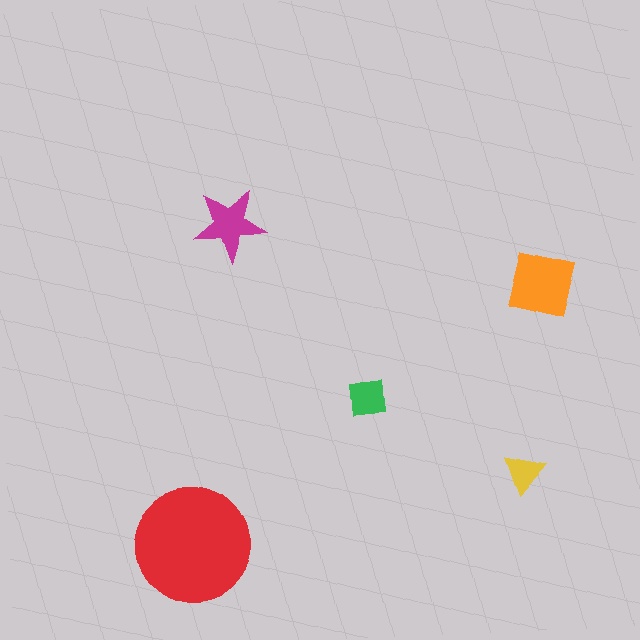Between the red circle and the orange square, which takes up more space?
The red circle.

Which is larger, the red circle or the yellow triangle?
The red circle.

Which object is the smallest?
The yellow triangle.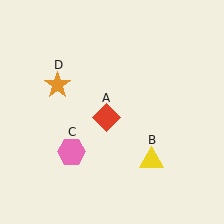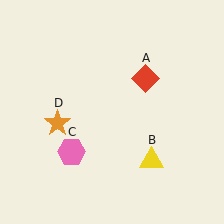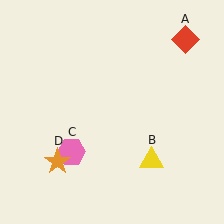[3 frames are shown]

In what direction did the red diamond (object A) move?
The red diamond (object A) moved up and to the right.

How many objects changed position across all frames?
2 objects changed position: red diamond (object A), orange star (object D).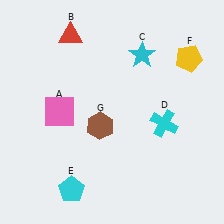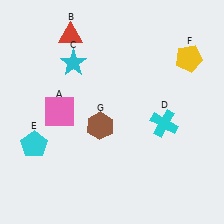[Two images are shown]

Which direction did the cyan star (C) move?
The cyan star (C) moved left.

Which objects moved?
The objects that moved are: the cyan star (C), the cyan pentagon (E).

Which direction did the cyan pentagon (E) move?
The cyan pentagon (E) moved up.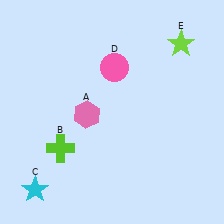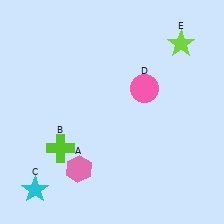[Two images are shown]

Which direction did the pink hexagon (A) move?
The pink hexagon (A) moved down.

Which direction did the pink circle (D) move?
The pink circle (D) moved right.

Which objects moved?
The objects that moved are: the pink hexagon (A), the pink circle (D).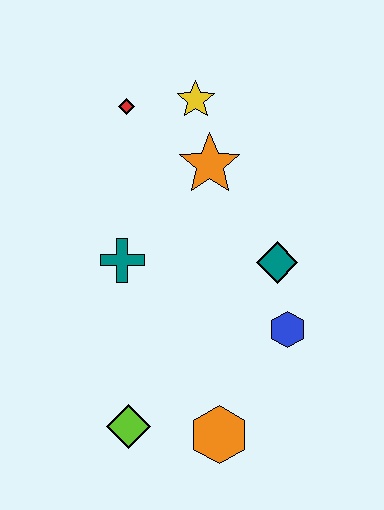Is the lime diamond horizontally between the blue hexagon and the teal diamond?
No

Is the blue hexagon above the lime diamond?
Yes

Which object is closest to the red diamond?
The yellow star is closest to the red diamond.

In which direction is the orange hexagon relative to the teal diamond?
The orange hexagon is below the teal diamond.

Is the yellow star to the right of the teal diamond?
No